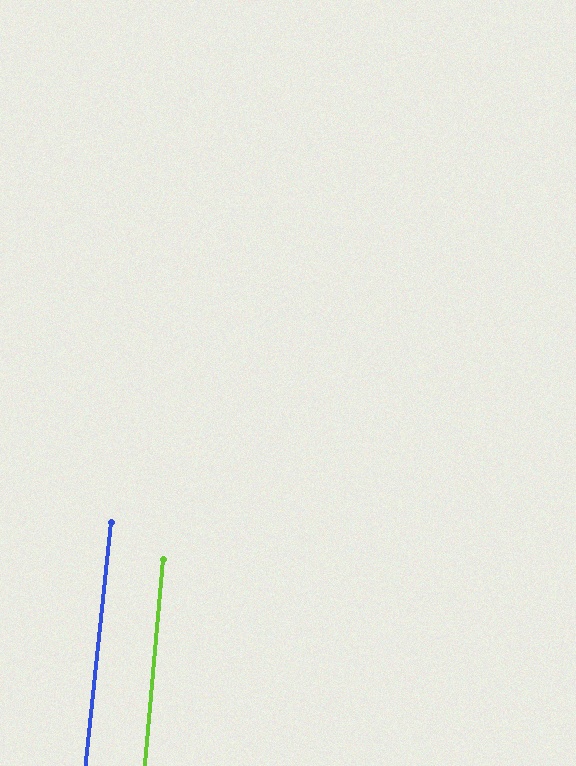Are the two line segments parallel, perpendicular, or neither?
Parallel — their directions differ by only 1.1°.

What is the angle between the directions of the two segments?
Approximately 1 degree.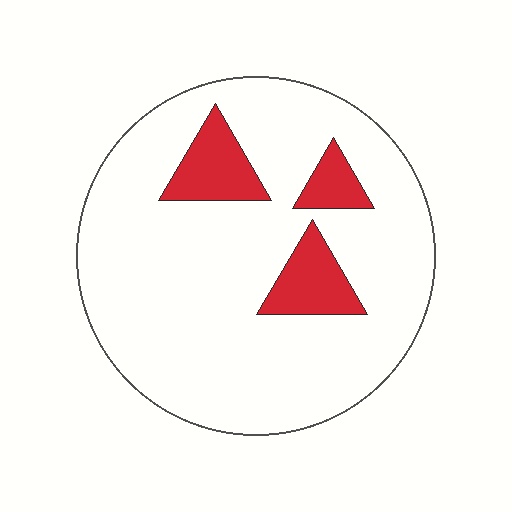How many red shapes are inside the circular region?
3.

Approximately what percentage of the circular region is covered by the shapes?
Approximately 15%.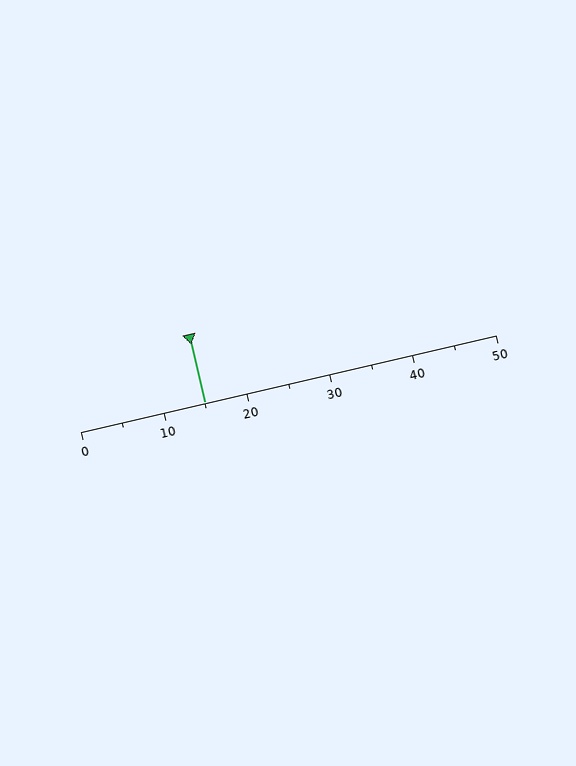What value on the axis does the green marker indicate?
The marker indicates approximately 15.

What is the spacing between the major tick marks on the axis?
The major ticks are spaced 10 apart.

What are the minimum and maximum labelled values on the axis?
The axis runs from 0 to 50.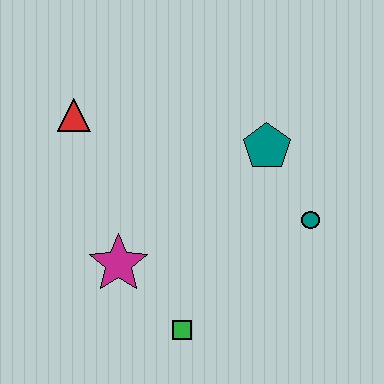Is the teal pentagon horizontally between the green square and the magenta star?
No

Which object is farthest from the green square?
The red triangle is farthest from the green square.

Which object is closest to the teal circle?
The teal pentagon is closest to the teal circle.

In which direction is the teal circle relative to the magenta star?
The teal circle is to the right of the magenta star.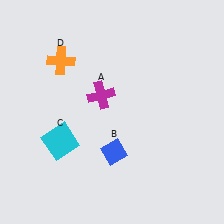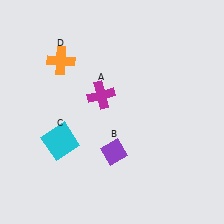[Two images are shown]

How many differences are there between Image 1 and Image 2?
There is 1 difference between the two images.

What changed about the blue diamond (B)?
In Image 1, B is blue. In Image 2, it changed to purple.